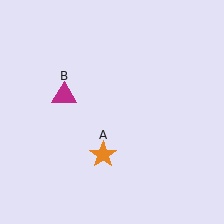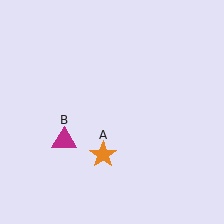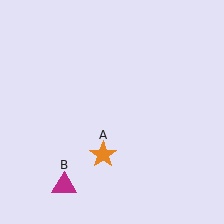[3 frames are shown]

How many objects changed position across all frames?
1 object changed position: magenta triangle (object B).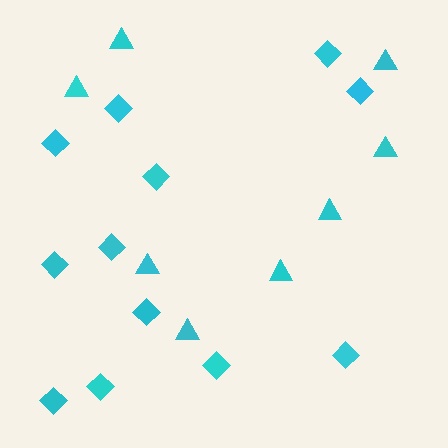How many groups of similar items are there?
There are 2 groups: one group of diamonds (12) and one group of triangles (8).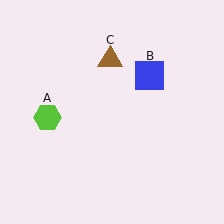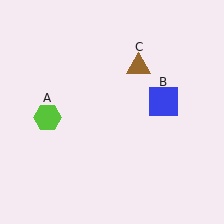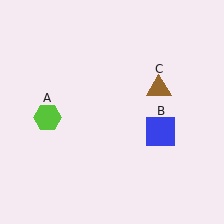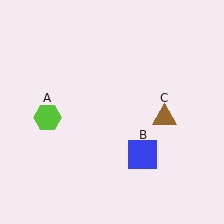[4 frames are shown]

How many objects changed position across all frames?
2 objects changed position: blue square (object B), brown triangle (object C).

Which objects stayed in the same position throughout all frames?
Lime hexagon (object A) remained stationary.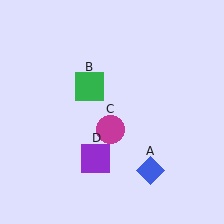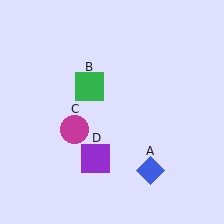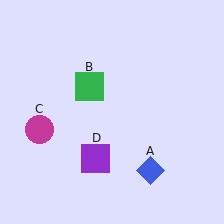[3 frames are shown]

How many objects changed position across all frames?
1 object changed position: magenta circle (object C).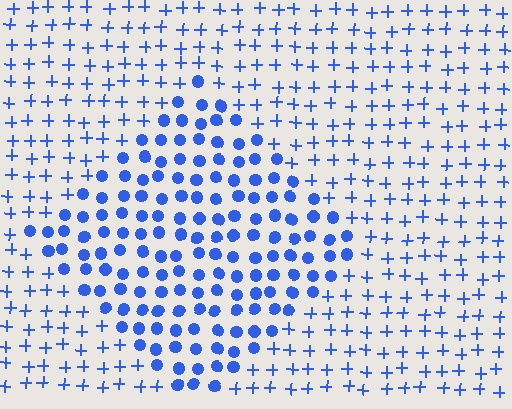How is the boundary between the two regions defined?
The boundary is defined by a change in element shape: circles inside vs. plus signs outside. All elements share the same color and spacing.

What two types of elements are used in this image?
The image uses circles inside the diamond region and plus signs outside it.